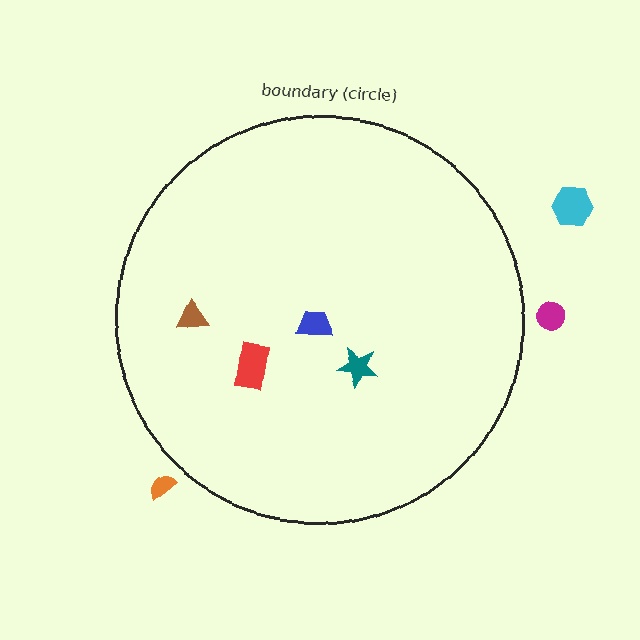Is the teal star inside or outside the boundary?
Inside.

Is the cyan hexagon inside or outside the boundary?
Outside.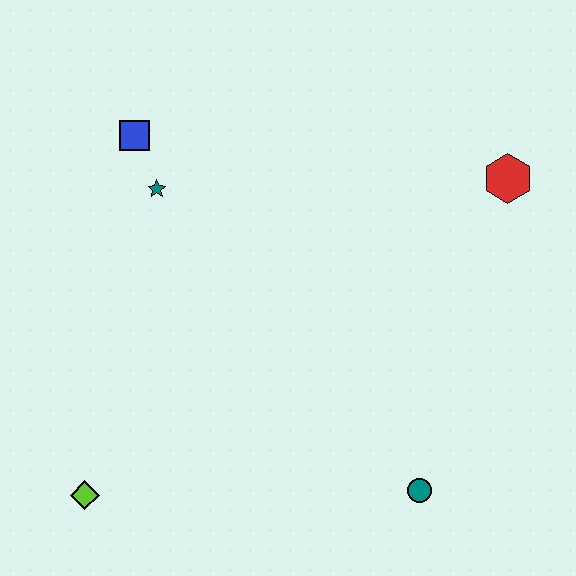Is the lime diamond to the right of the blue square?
No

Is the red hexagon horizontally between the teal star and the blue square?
No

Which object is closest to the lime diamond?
The teal star is closest to the lime diamond.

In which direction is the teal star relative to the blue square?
The teal star is below the blue square.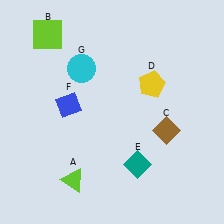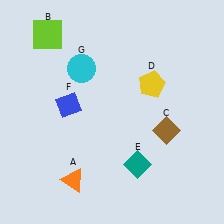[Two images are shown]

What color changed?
The triangle (A) changed from lime in Image 1 to orange in Image 2.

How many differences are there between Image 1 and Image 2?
There is 1 difference between the two images.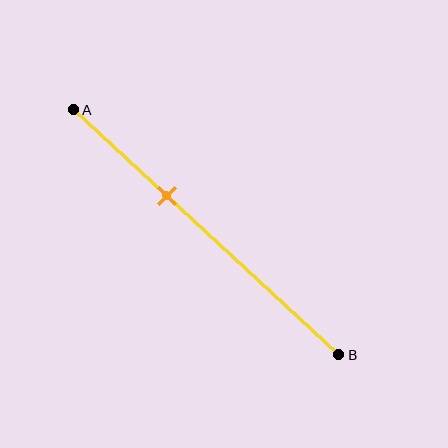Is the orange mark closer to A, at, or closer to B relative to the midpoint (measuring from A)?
The orange mark is closer to point A than the midpoint of segment AB.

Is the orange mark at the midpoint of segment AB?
No, the mark is at about 35% from A, not at the 50% midpoint.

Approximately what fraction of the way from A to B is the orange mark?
The orange mark is approximately 35% of the way from A to B.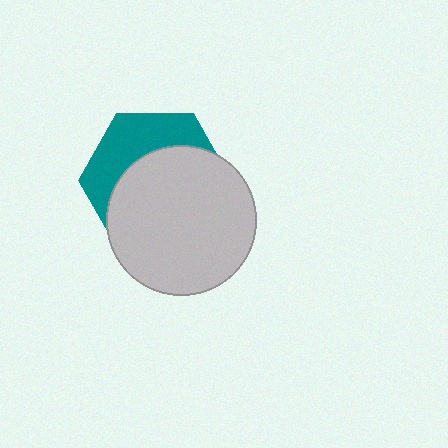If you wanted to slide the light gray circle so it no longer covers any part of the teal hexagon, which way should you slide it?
Slide it down — that is the most direct way to separate the two shapes.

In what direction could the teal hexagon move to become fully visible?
The teal hexagon could move up. That would shift it out from behind the light gray circle entirely.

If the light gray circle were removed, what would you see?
You would see the complete teal hexagon.